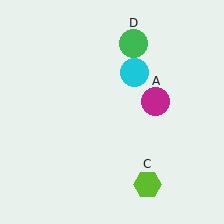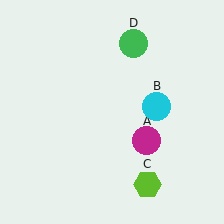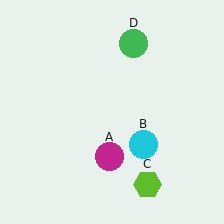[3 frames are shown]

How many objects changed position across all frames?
2 objects changed position: magenta circle (object A), cyan circle (object B).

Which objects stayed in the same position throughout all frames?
Lime hexagon (object C) and green circle (object D) remained stationary.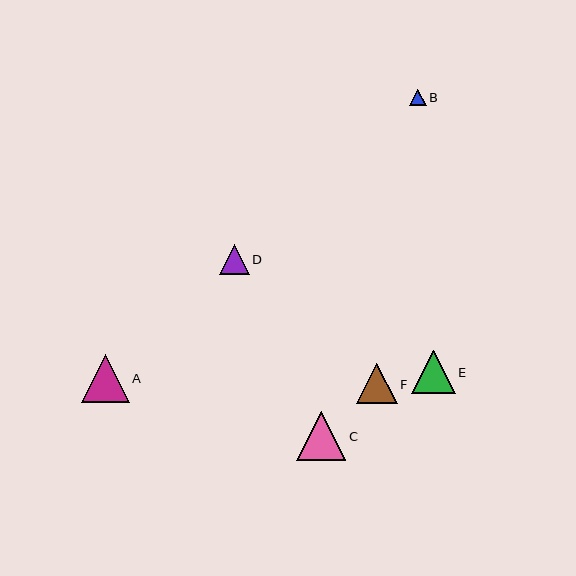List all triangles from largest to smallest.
From largest to smallest: C, A, E, F, D, B.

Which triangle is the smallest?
Triangle B is the smallest with a size of approximately 16 pixels.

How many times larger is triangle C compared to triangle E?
Triangle C is approximately 1.1 times the size of triangle E.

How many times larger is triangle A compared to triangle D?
Triangle A is approximately 1.6 times the size of triangle D.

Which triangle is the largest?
Triangle C is the largest with a size of approximately 49 pixels.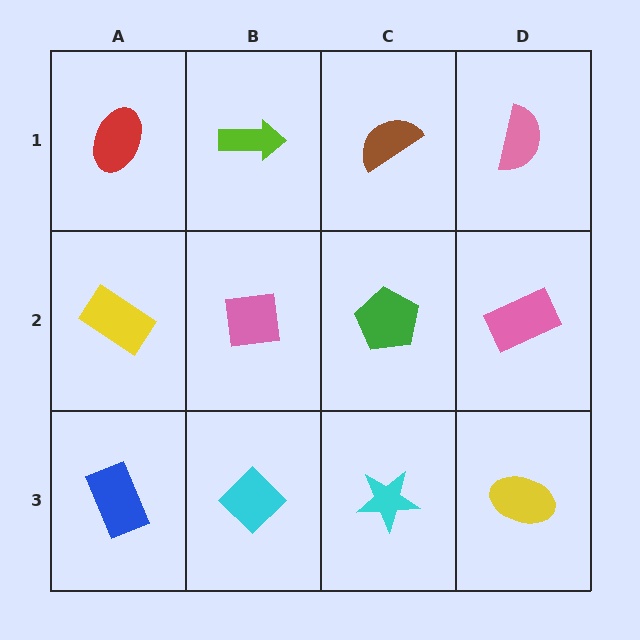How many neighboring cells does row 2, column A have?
3.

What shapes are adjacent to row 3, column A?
A yellow rectangle (row 2, column A), a cyan diamond (row 3, column B).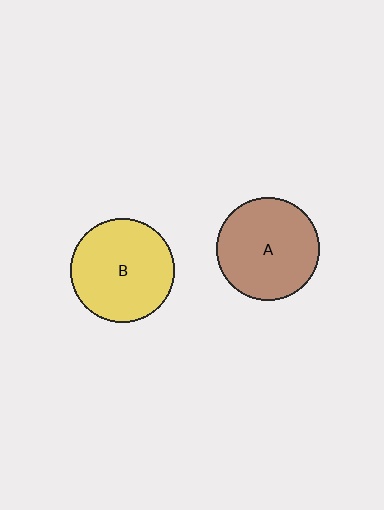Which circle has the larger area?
Circle B (yellow).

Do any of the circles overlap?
No, none of the circles overlap.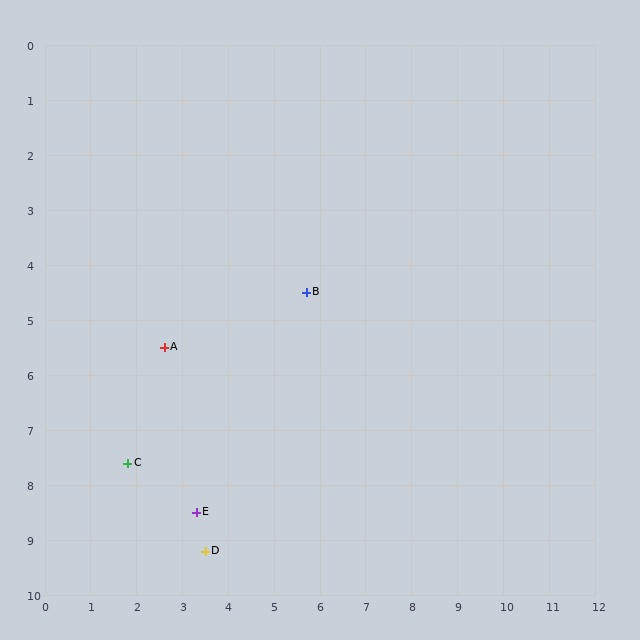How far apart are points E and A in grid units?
Points E and A are about 3.1 grid units apart.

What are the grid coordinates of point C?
Point C is at approximately (1.8, 7.6).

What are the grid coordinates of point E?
Point E is at approximately (3.3, 8.5).